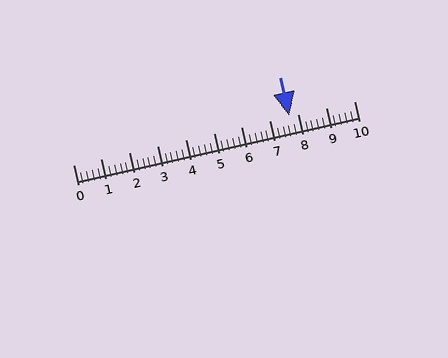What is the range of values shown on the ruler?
The ruler shows values from 0 to 10.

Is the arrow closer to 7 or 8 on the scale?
The arrow is closer to 8.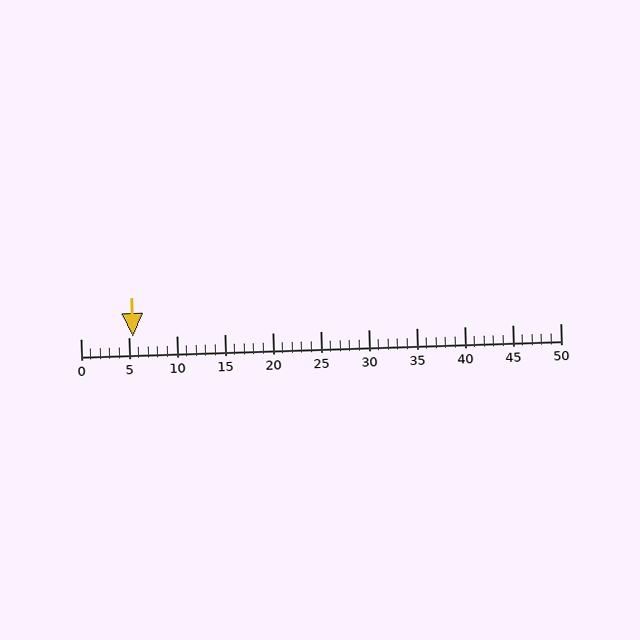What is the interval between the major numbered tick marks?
The major tick marks are spaced 5 units apart.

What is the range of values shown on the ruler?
The ruler shows values from 0 to 50.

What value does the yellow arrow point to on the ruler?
The yellow arrow points to approximately 6.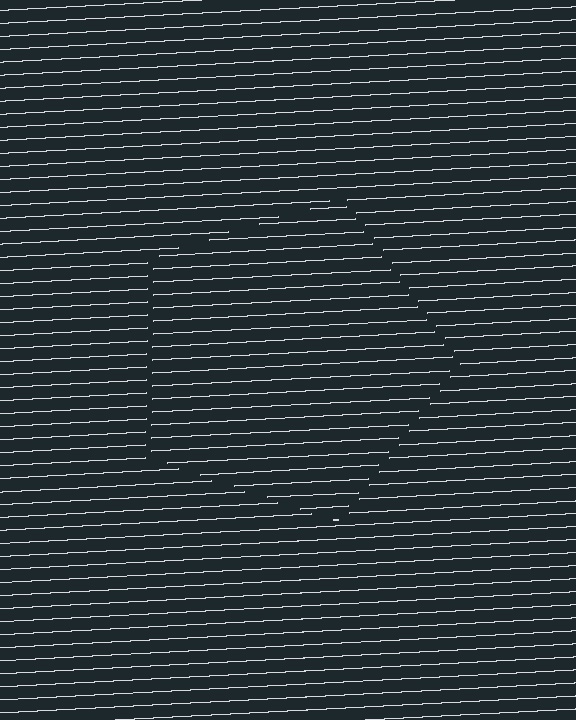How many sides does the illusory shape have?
5 sides — the line-ends trace a pentagon.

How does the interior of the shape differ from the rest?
The interior of the shape contains the same grating, shifted by half a period — the contour is defined by the phase discontinuity where line-ends from the inner and outer gratings abut.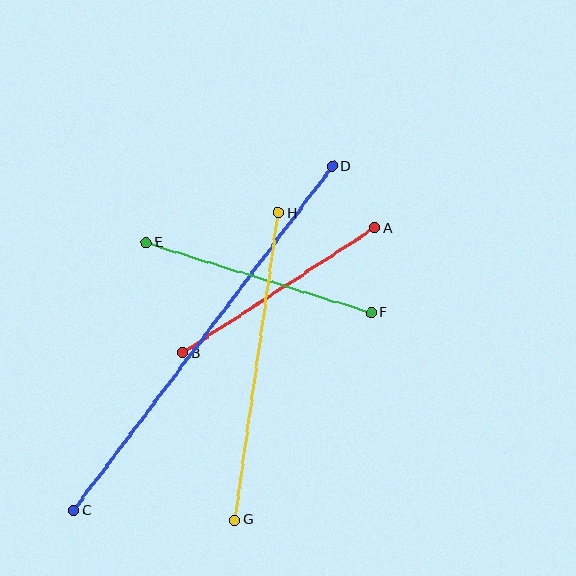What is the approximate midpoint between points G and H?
The midpoint is at approximately (257, 366) pixels.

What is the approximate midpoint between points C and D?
The midpoint is at approximately (203, 338) pixels.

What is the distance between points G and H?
The distance is approximately 310 pixels.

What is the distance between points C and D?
The distance is approximately 431 pixels.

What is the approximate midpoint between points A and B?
The midpoint is at approximately (279, 291) pixels.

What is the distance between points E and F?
The distance is approximately 236 pixels.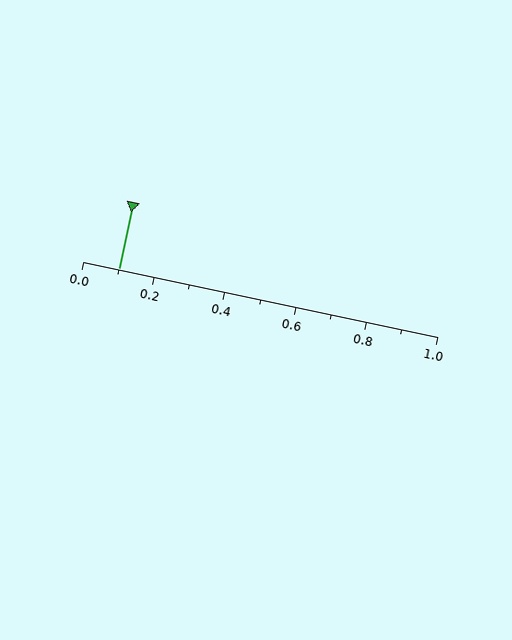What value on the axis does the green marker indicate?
The marker indicates approximately 0.1.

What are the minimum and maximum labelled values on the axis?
The axis runs from 0.0 to 1.0.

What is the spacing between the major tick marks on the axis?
The major ticks are spaced 0.2 apart.